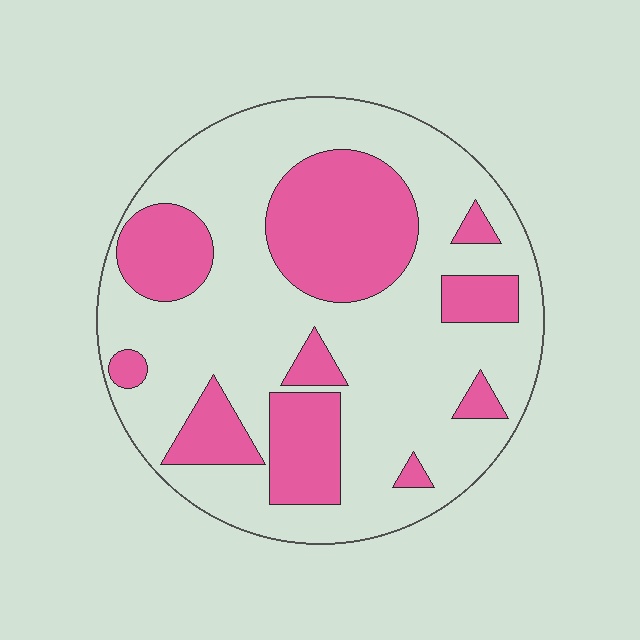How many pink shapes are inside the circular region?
10.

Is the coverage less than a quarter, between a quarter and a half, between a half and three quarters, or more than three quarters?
Between a quarter and a half.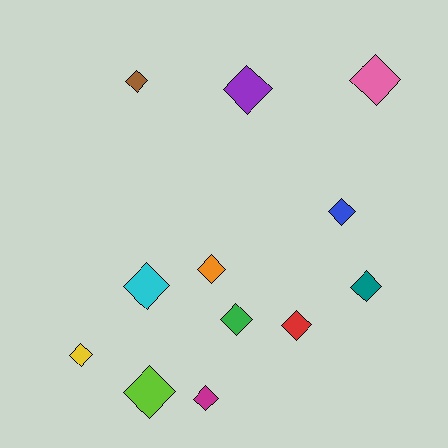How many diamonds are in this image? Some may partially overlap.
There are 12 diamonds.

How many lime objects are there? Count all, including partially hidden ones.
There is 1 lime object.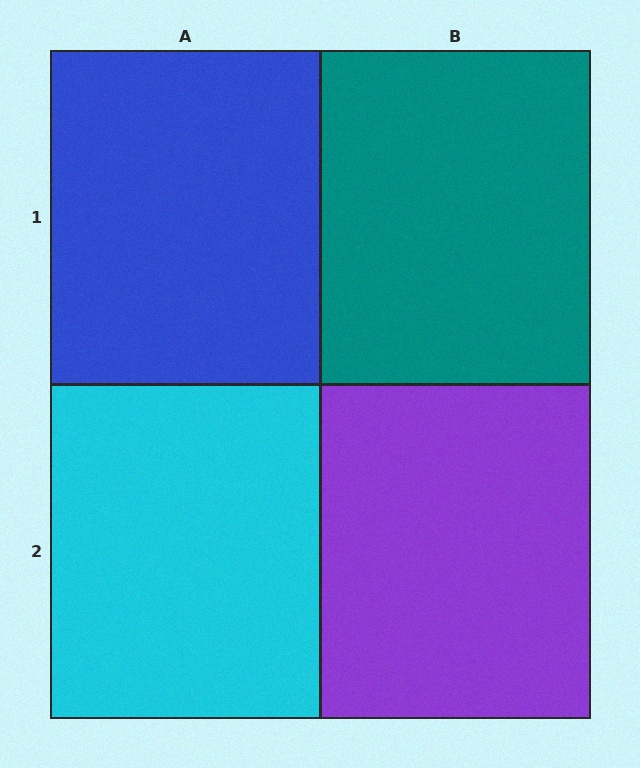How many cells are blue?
1 cell is blue.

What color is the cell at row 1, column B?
Teal.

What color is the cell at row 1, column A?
Blue.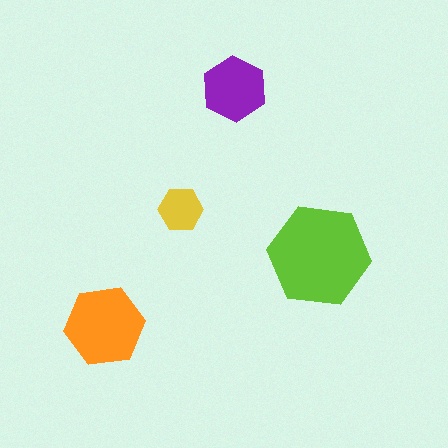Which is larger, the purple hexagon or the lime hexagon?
The lime one.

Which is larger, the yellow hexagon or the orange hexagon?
The orange one.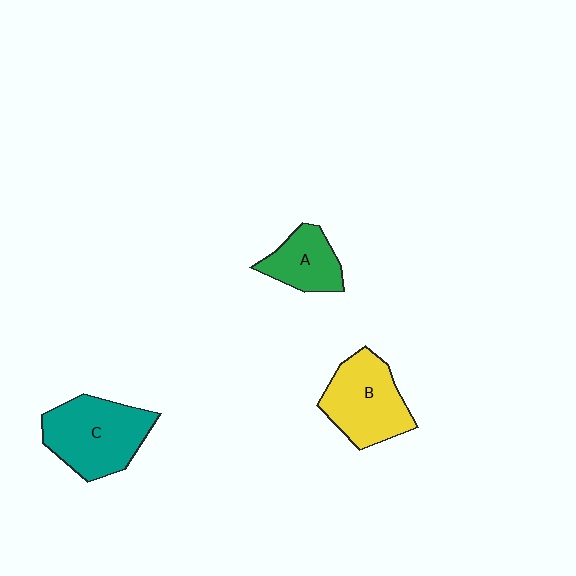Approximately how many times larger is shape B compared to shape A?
Approximately 1.5 times.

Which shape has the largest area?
Shape C (teal).